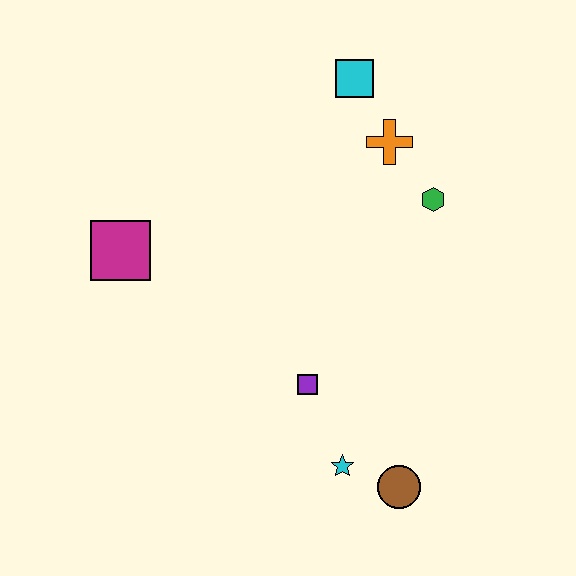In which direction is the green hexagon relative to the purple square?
The green hexagon is above the purple square.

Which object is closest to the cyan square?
The orange cross is closest to the cyan square.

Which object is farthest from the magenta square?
The brown circle is farthest from the magenta square.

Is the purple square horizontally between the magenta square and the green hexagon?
Yes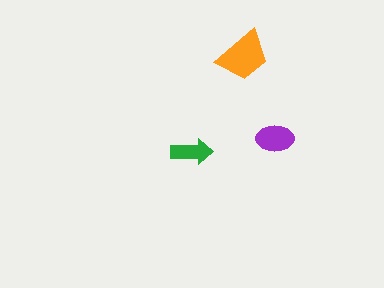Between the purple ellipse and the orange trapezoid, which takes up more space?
The orange trapezoid.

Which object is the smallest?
The green arrow.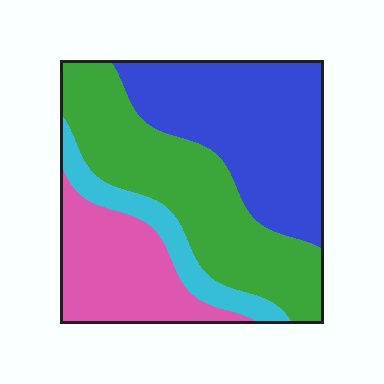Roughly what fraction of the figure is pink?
Pink covers around 20% of the figure.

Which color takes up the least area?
Cyan, at roughly 10%.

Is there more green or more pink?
Green.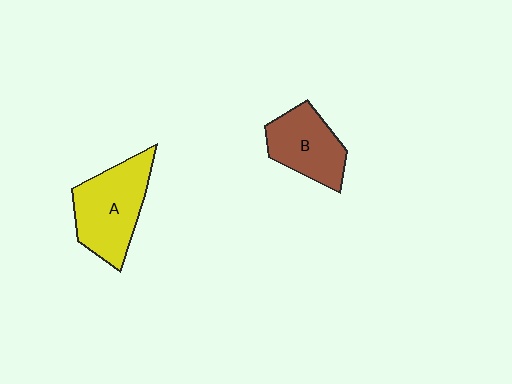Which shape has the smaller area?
Shape B (brown).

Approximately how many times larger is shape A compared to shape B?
Approximately 1.3 times.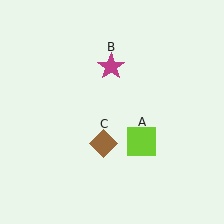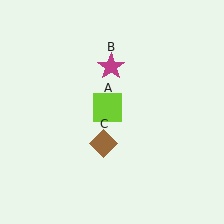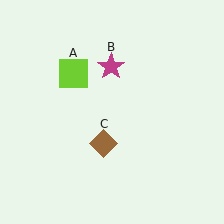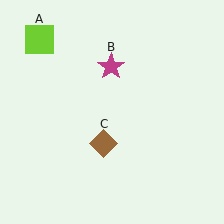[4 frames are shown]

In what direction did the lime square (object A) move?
The lime square (object A) moved up and to the left.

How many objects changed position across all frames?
1 object changed position: lime square (object A).